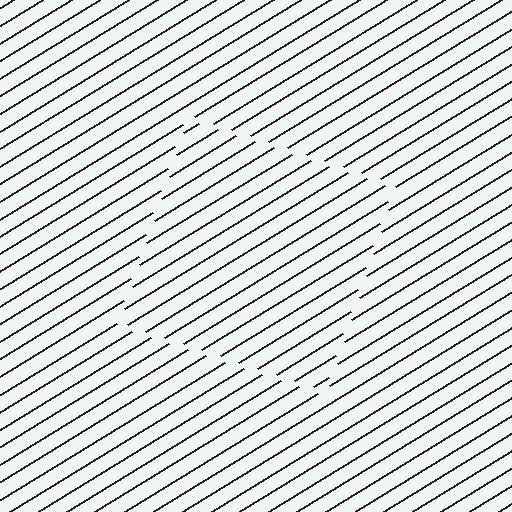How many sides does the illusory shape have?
4 sides — the line-ends trace a square.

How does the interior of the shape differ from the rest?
The interior of the shape contains the same grating, shifted by half a period — the contour is defined by the phase discontinuity where line-ends from the inner and outer gratings abut.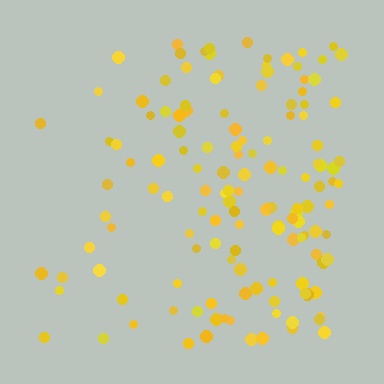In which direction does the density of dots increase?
From left to right, with the right side densest.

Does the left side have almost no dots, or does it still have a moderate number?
Still a moderate number, just noticeably fewer than the right.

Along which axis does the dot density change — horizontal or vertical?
Horizontal.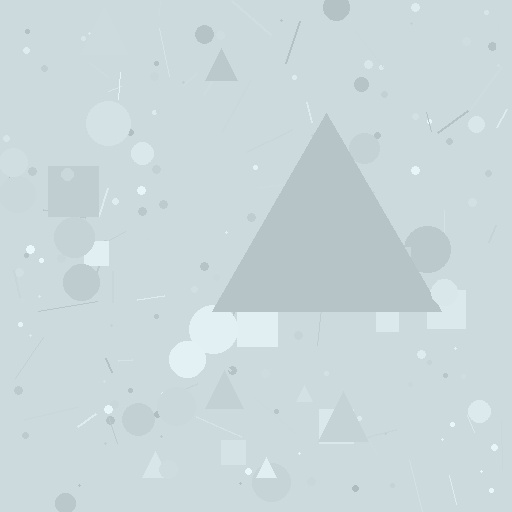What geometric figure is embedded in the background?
A triangle is embedded in the background.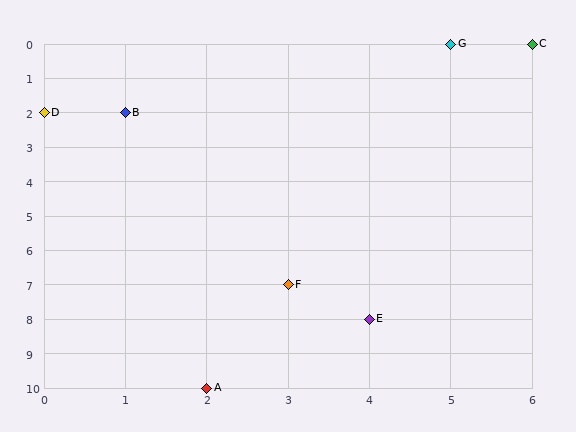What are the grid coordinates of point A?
Point A is at grid coordinates (2, 10).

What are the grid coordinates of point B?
Point B is at grid coordinates (1, 2).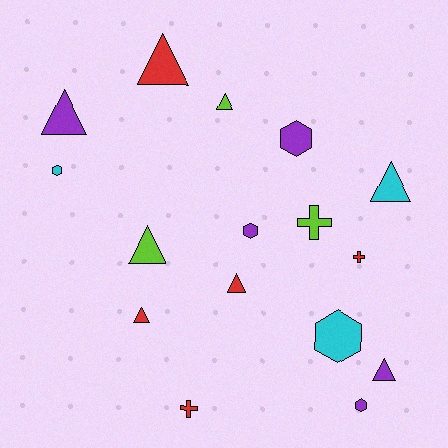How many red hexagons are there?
There are no red hexagons.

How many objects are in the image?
There are 16 objects.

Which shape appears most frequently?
Triangle, with 8 objects.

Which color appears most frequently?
Purple, with 5 objects.